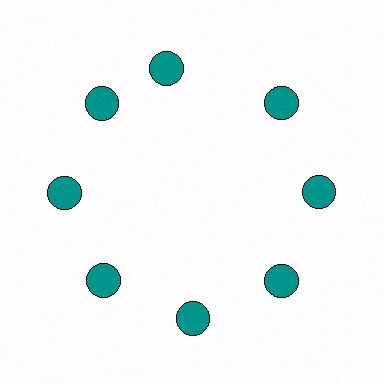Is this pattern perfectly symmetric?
No. The 8 teal circles are arranged in a ring, but one element near the 12 o'clock position is rotated out of alignment along the ring, breaking the 8-fold rotational symmetry.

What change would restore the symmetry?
The symmetry would be restored by rotating it back into even spacing with its neighbors so that all 8 circles sit at equal angles and equal distance from the center.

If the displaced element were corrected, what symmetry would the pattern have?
It would have 8-fold rotational symmetry — the pattern would map onto itself every 45 degrees.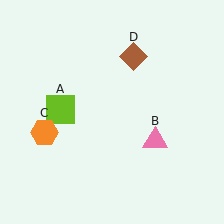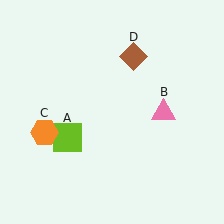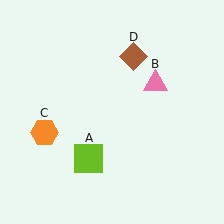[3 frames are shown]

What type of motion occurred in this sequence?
The lime square (object A), pink triangle (object B) rotated counterclockwise around the center of the scene.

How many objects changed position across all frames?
2 objects changed position: lime square (object A), pink triangle (object B).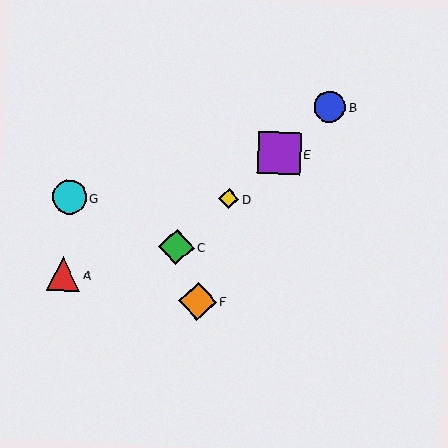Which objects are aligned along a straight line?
Objects B, C, D, E are aligned along a straight line.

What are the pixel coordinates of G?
Object G is at (69, 197).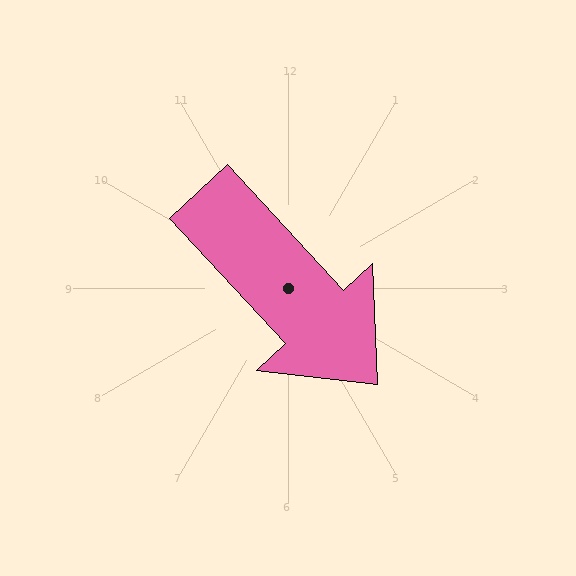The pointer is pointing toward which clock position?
Roughly 5 o'clock.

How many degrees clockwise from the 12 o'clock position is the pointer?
Approximately 137 degrees.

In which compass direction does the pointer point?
Southeast.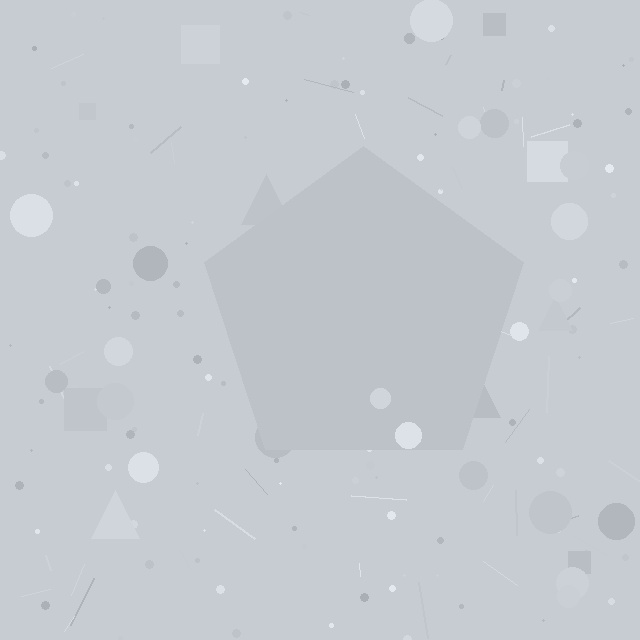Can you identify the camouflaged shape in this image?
The camouflaged shape is a pentagon.